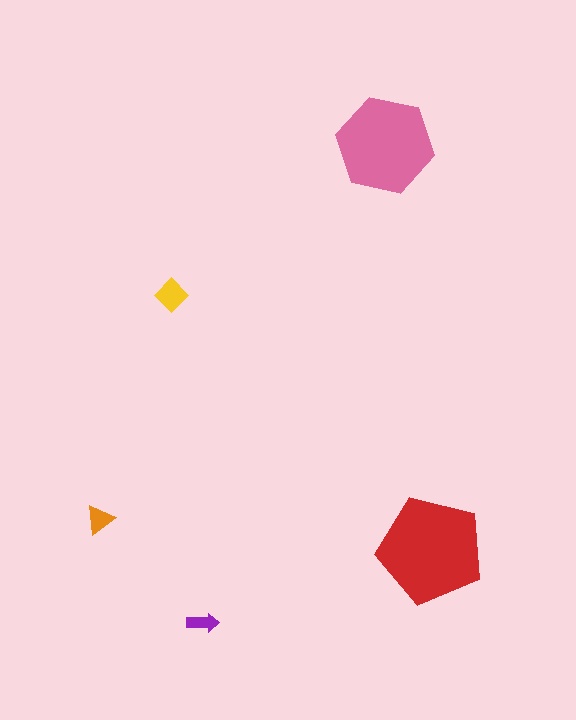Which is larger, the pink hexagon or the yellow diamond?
The pink hexagon.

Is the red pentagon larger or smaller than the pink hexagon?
Larger.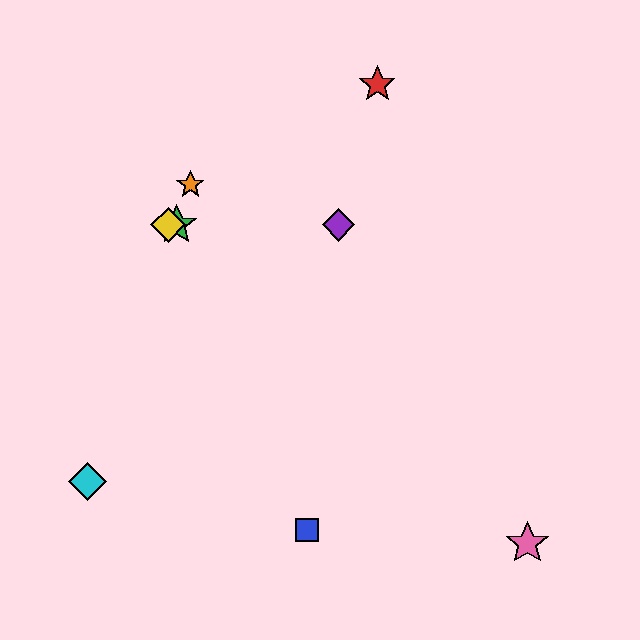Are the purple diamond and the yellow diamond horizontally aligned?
Yes, both are at y≈225.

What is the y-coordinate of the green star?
The green star is at y≈225.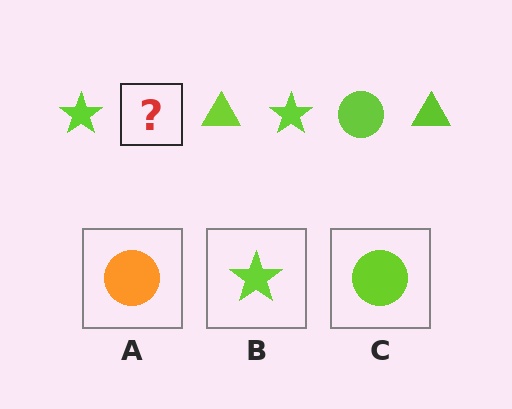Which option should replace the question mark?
Option C.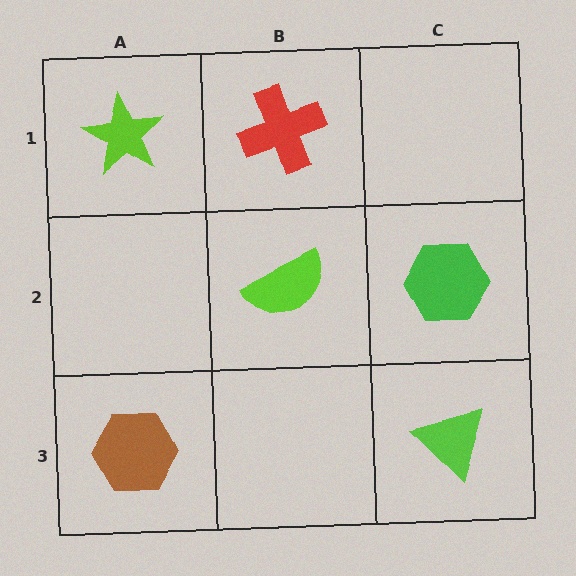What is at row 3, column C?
A lime triangle.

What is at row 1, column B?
A red cross.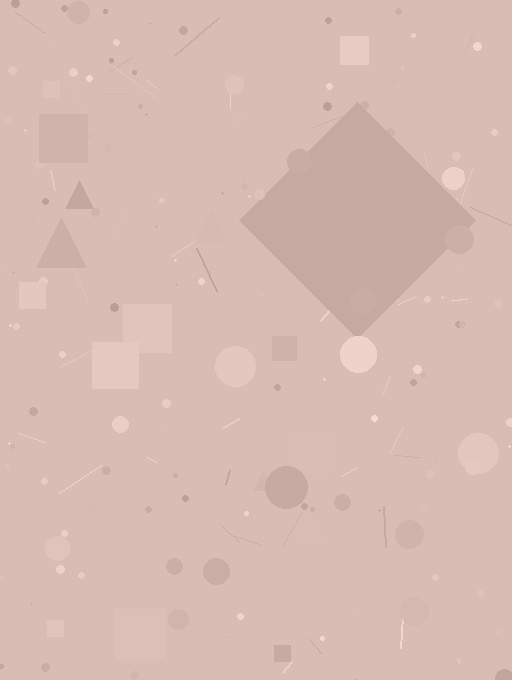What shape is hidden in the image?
A diamond is hidden in the image.